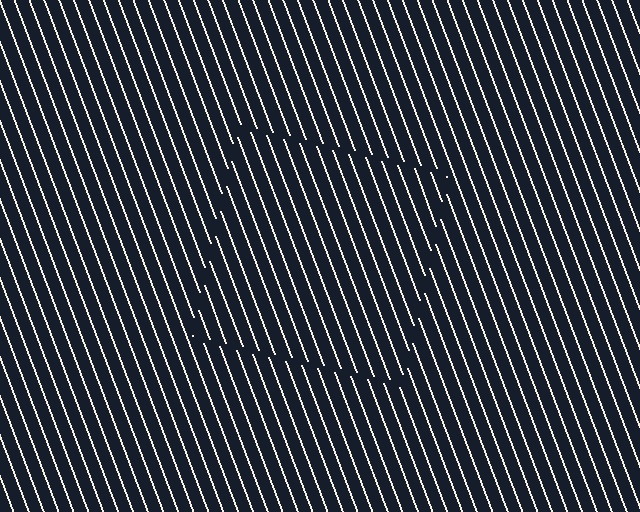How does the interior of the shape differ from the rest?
The interior of the shape contains the same grating, shifted by half a period — the contour is defined by the phase discontinuity where line-ends from the inner and outer gratings abut.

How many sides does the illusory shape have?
4 sides — the line-ends trace a square.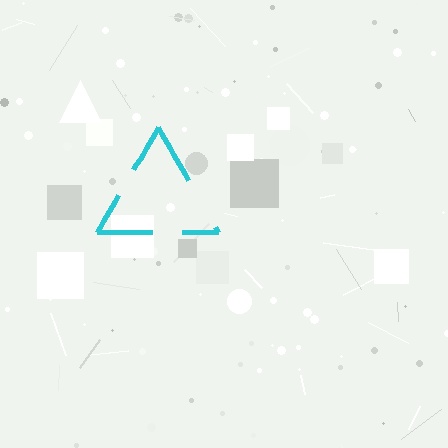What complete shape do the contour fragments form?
The contour fragments form a triangle.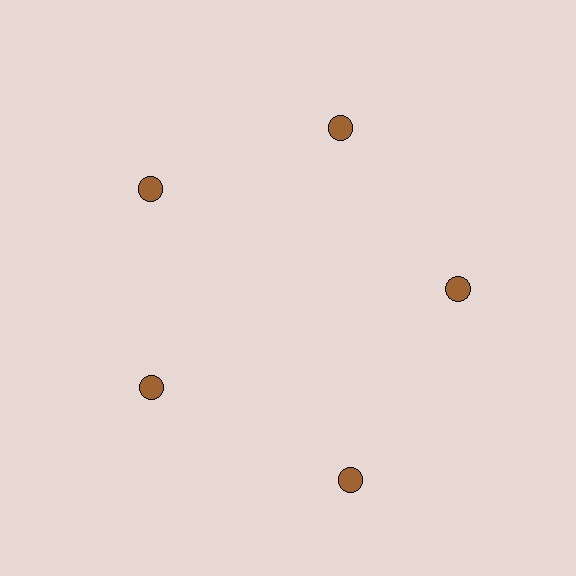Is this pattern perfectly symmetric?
No. The 5 brown circles are arranged in a ring, but one element near the 5 o'clock position is pushed outward from the center, breaking the 5-fold rotational symmetry.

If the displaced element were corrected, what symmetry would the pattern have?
It would have 5-fold rotational symmetry — the pattern would map onto itself every 72 degrees.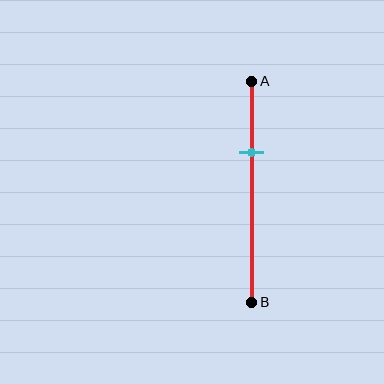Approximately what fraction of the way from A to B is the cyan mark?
The cyan mark is approximately 30% of the way from A to B.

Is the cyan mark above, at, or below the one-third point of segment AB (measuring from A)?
The cyan mark is approximately at the one-third point of segment AB.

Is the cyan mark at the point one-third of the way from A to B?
Yes, the mark is approximately at the one-third point.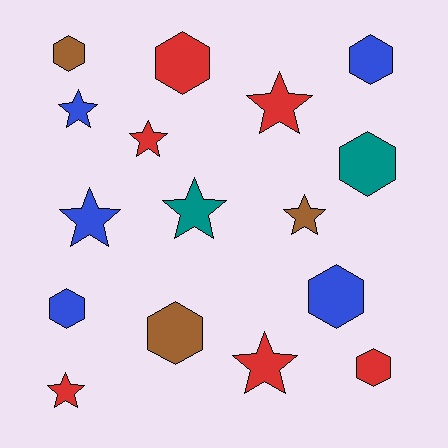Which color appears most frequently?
Red, with 6 objects.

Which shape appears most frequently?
Star, with 8 objects.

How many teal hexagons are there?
There is 1 teal hexagon.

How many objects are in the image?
There are 16 objects.